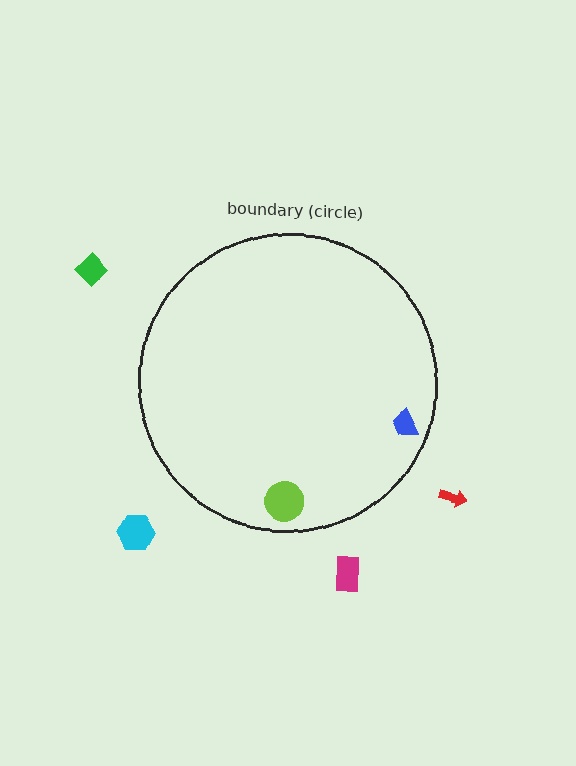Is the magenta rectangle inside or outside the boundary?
Outside.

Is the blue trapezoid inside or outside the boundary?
Inside.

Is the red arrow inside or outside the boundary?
Outside.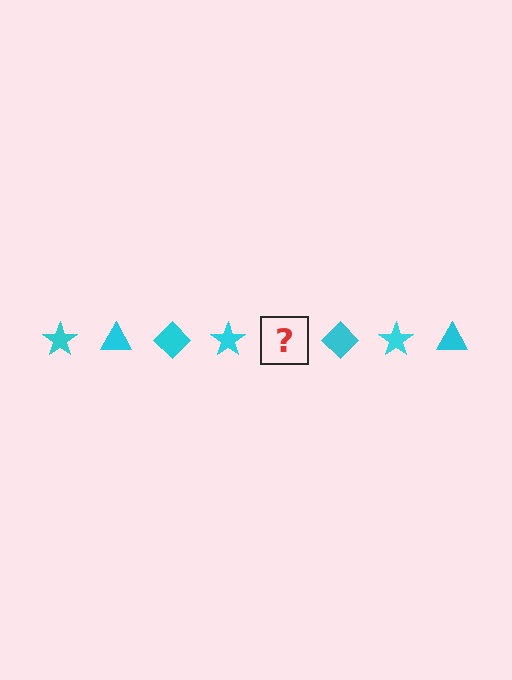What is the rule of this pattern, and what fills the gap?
The rule is that the pattern cycles through star, triangle, diamond shapes in cyan. The gap should be filled with a cyan triangle.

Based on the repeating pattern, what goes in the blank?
The blank should be a cyan triangle.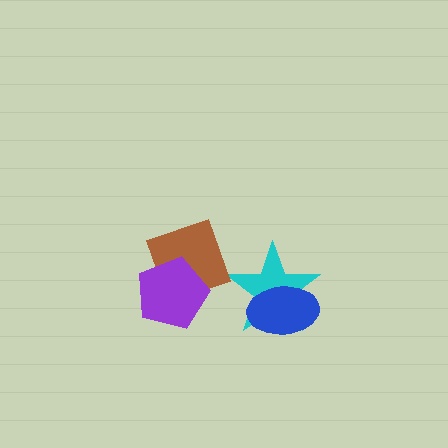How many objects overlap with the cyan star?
1 object overlaps with the cyan star.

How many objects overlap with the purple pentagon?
1 object overlaps with the purple pentagon.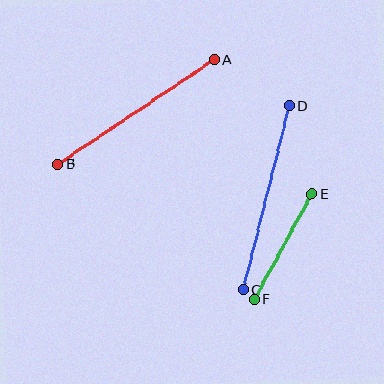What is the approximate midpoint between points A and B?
The midpoint is at approximately (136, 112) pixels.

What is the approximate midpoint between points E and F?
The midpoint is at approximately (283, 247) pixels.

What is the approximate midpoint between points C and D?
The midpoint is at approximately (266, 198) pixels.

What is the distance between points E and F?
The distance is approximately 120 pixels.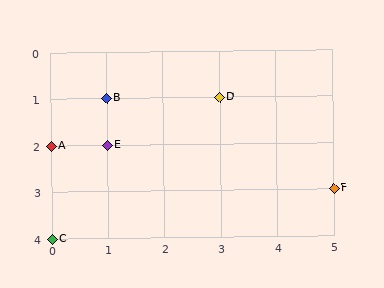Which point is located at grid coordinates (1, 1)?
Point B is at (1, 1).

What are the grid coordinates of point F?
Point F is at grid coordinates (5, 3).